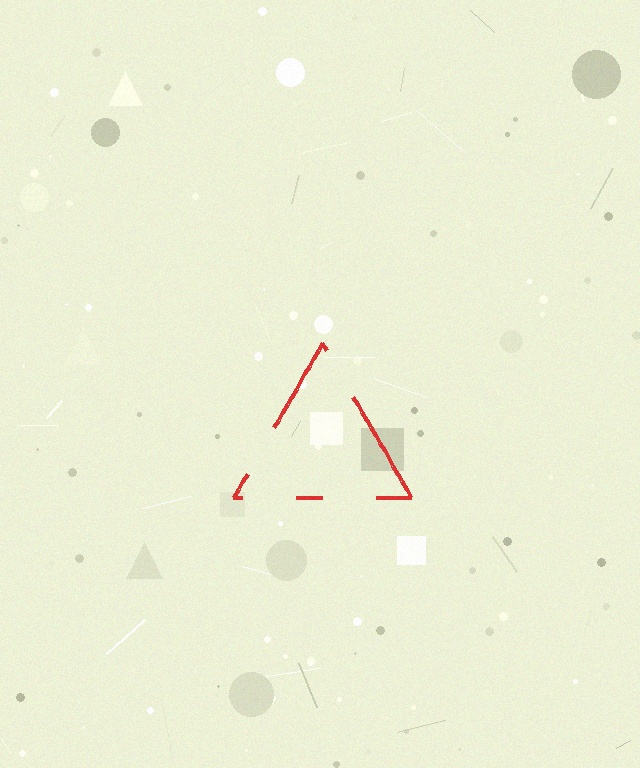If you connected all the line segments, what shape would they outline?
They would outline a triangle.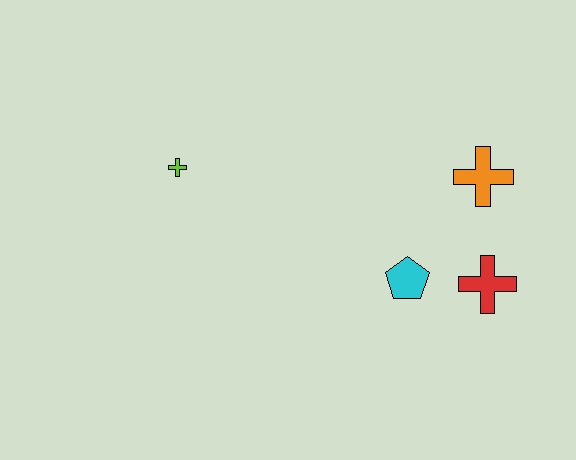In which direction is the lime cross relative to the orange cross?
The lime cross is to the left of the orange cross.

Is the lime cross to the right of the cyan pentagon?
No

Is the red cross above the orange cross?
No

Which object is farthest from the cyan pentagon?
The lime cross is farthest from the cyan pentagon.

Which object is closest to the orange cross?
The red cross is closest to the orange cross.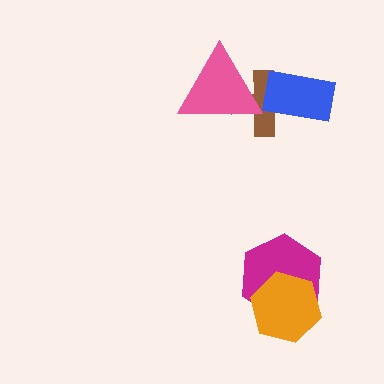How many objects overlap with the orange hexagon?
1 object overlaps with the orange hexagon.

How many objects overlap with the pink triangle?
1 object overlaps with the pink triangle.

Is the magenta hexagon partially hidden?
Yes, it is partially covered by another shape.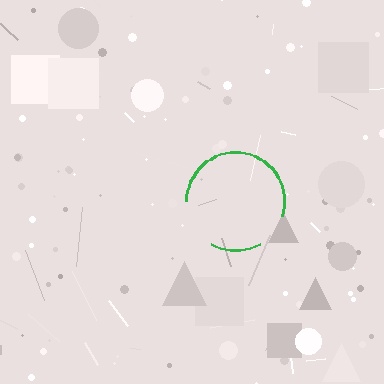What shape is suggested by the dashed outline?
The dashed outline suggests a circle.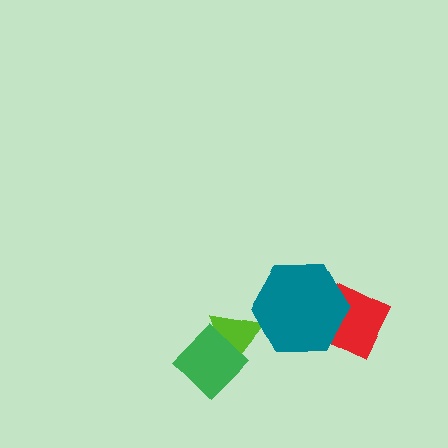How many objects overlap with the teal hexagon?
2 objects overlap with the teal hexagon.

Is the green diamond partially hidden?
No, no other shape covers it.